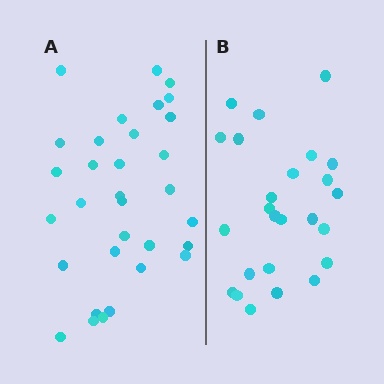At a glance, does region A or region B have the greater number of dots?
Region A (the left region) has more dots.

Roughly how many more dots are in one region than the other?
Region A has roughly 8 or so more dots than region B.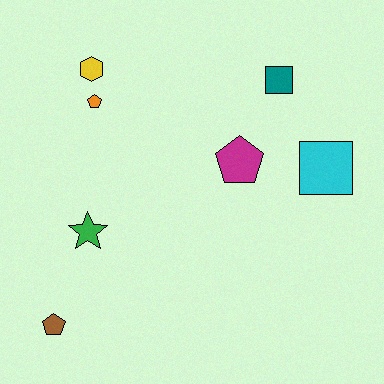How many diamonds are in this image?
There are no diamonds.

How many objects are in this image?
There are 7 objects.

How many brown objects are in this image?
There is 1 brown object.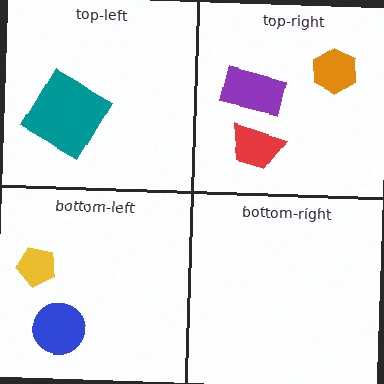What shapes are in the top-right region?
The orange hexagon, the purple rectangle, the red trapezoid.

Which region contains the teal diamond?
The top-left region.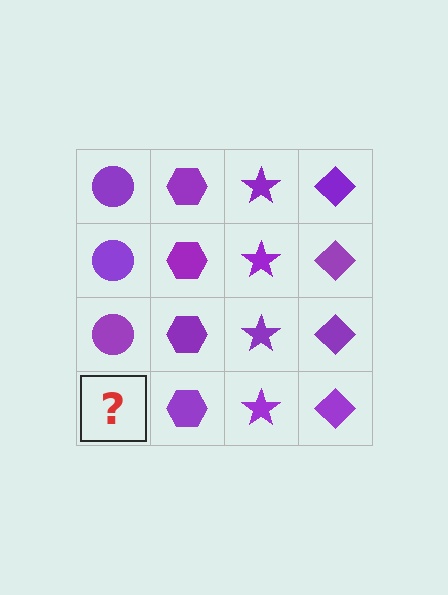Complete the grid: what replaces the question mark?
The question mark should be replaced with a purple circle.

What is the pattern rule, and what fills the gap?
The rule is that each column has a consistent shape. The gap should be filled with a purple circle.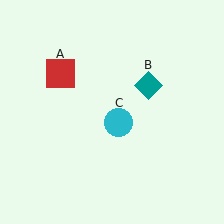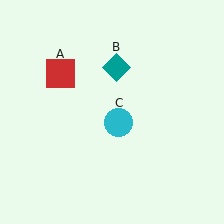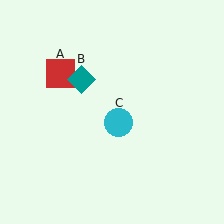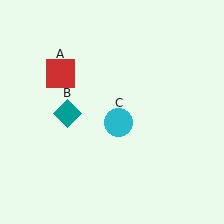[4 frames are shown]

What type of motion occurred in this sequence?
The teal diamond (object B) rotated counterclockwise around the center of the scene.